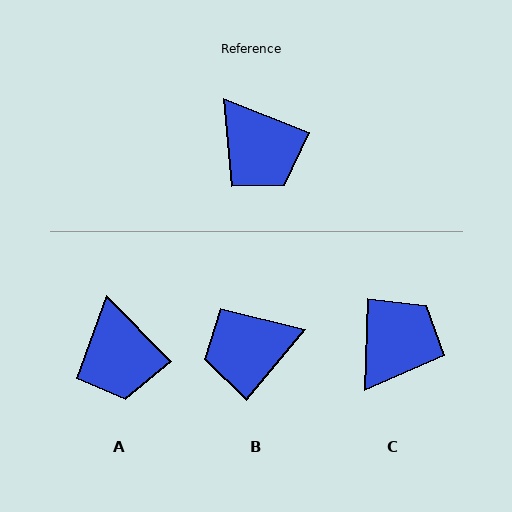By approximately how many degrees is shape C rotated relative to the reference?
Approximately 109 degrees counter-clockwise.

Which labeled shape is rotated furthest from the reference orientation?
C, about 109 degrees away.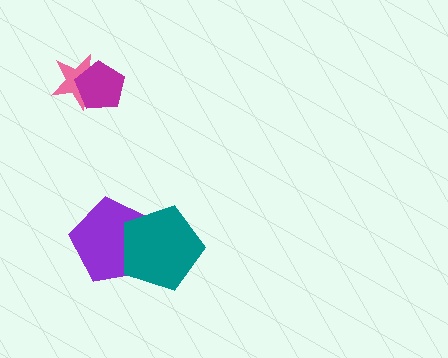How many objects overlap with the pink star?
1 object overlaps with the pink star.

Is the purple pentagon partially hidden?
Yes, it is partially covered by another shape.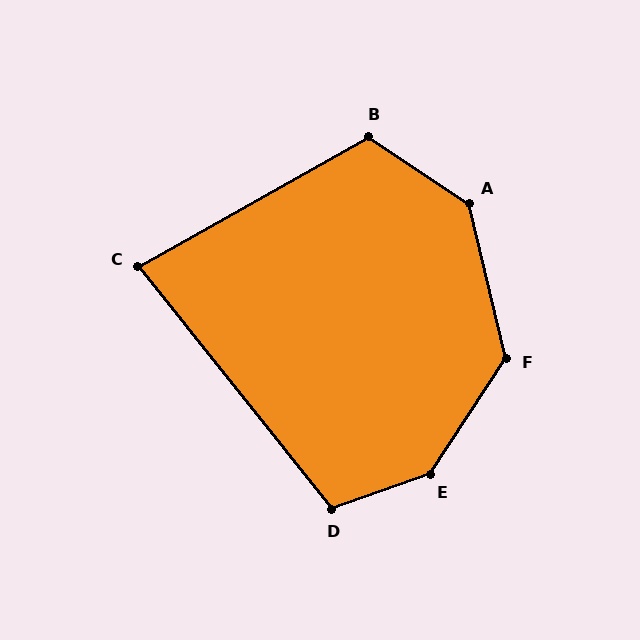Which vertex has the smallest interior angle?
C, at approximately 81 degrees.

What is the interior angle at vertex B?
Approximately 117 degrees (obtuse).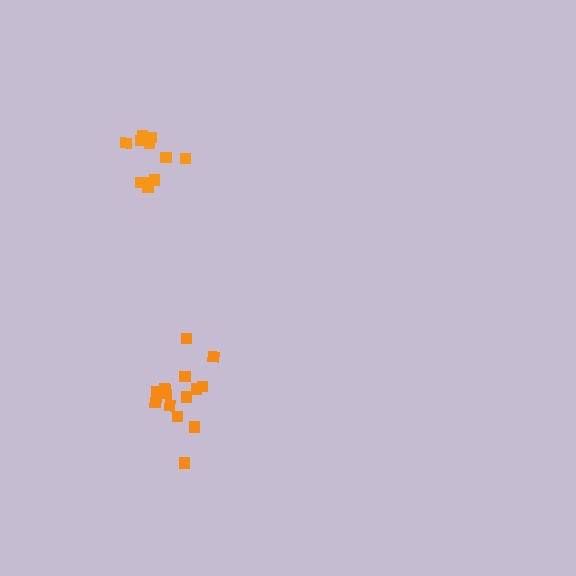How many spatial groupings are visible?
There are 2 spatial groupings.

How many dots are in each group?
Group 1: 11 dots, Group 2: 14 dots (25 total).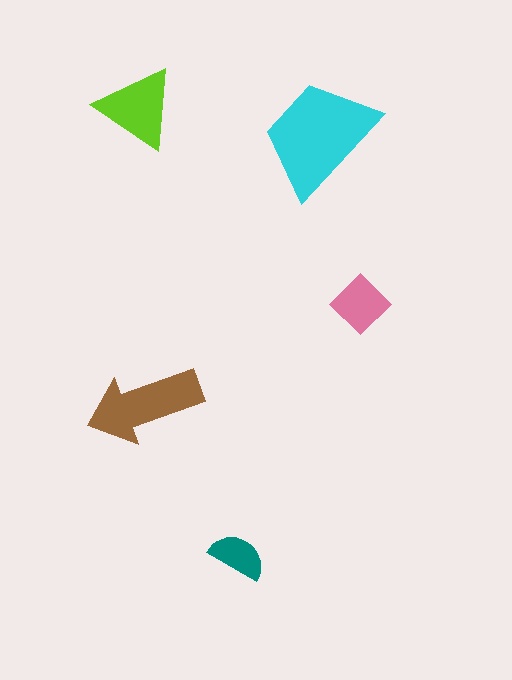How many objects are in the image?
There are 5 objects in the image.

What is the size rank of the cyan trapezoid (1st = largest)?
1st.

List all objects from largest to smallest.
The cyan trapezoid, the brown arrow, the lime triangle, the pink diamond, the teal semicircle.